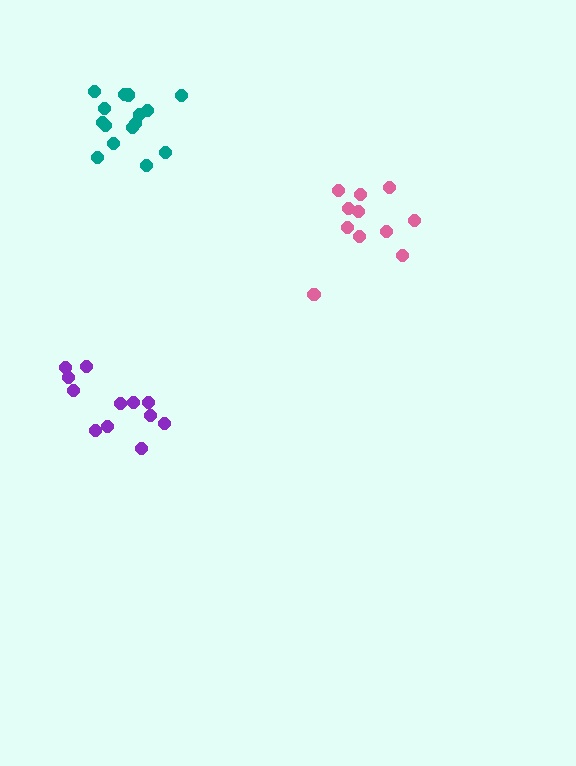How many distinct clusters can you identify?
There are 3 distinct clusters.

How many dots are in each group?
Group 1: 12 dots, Group 2: 15 dots, Group 3: 11 dots (38 total).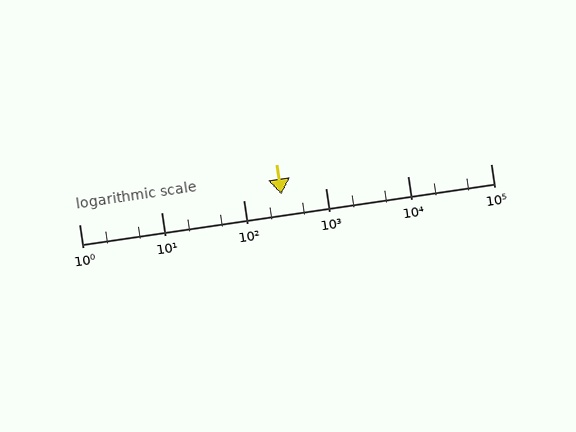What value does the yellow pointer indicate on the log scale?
The pointer indicates approximately 290.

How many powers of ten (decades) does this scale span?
The scale spans 5 decades, from 1 to 100000.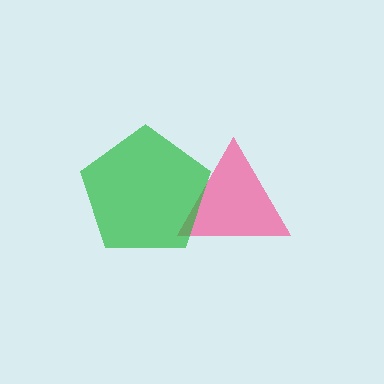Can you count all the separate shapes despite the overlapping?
Yes, there are 2 separate shapes.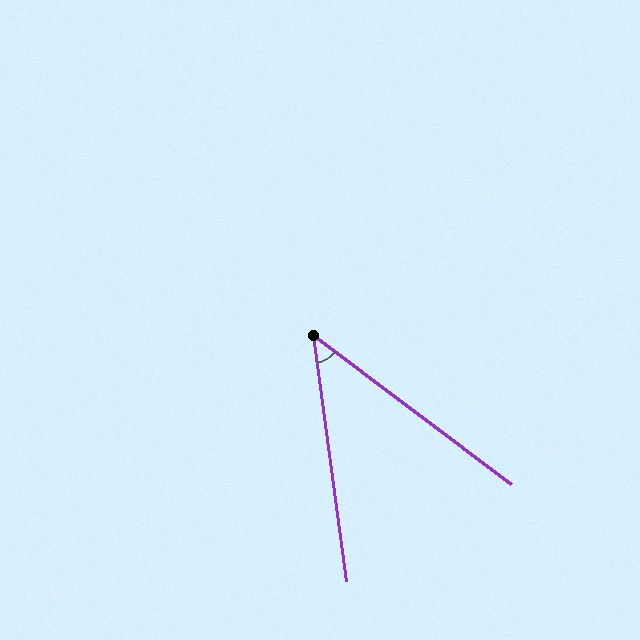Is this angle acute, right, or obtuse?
It is acute.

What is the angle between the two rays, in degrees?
Approximately 45 degrees.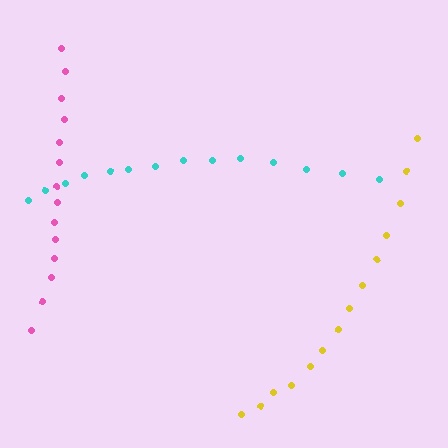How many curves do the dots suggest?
There are 3 distinct paths.